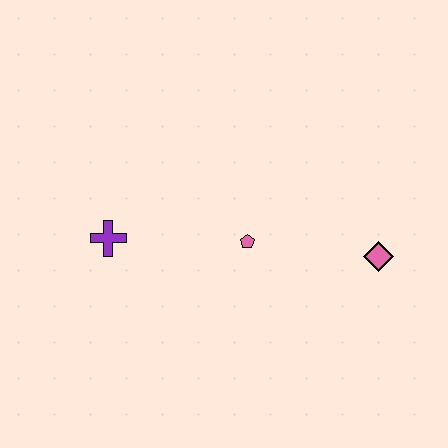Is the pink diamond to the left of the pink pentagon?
No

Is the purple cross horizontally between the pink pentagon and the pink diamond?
No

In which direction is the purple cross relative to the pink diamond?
The purple cross is to the left of the pink diamond.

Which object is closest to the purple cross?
The pink pentagon is closest to the purple cross.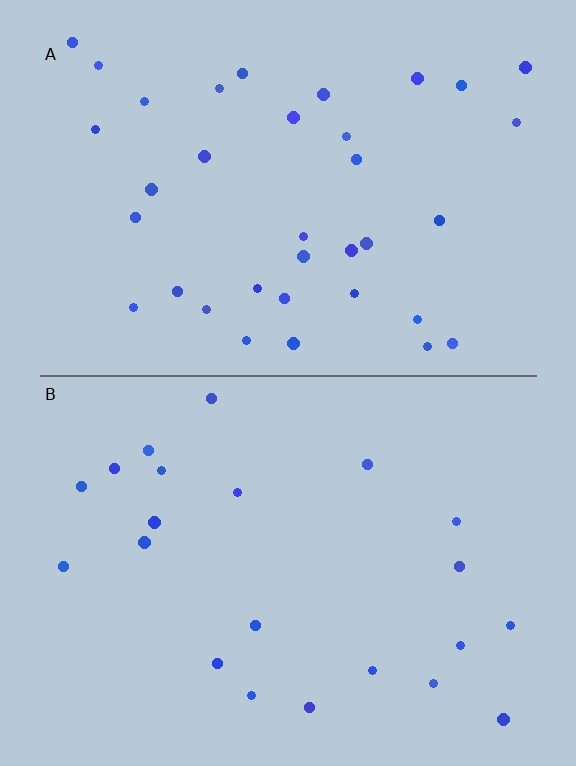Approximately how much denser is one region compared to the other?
Approximately 1.6× — region A over region B.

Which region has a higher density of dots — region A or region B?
A (the top).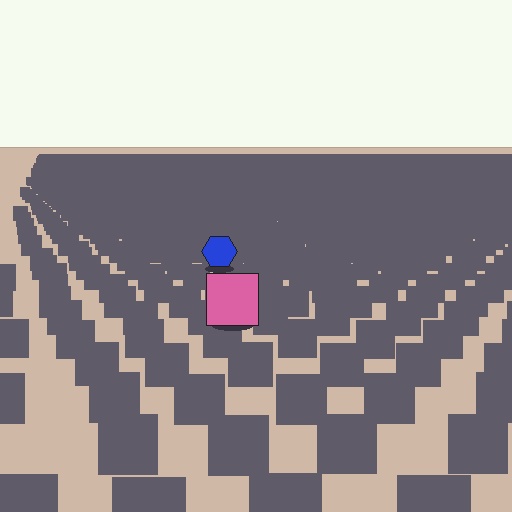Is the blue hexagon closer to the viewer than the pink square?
No. The pink square is closer — you can tell from the texture gradient: the ground texture is coarser near it.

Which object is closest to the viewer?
The pink square is closest. The texture marks near it are larger and more spread out.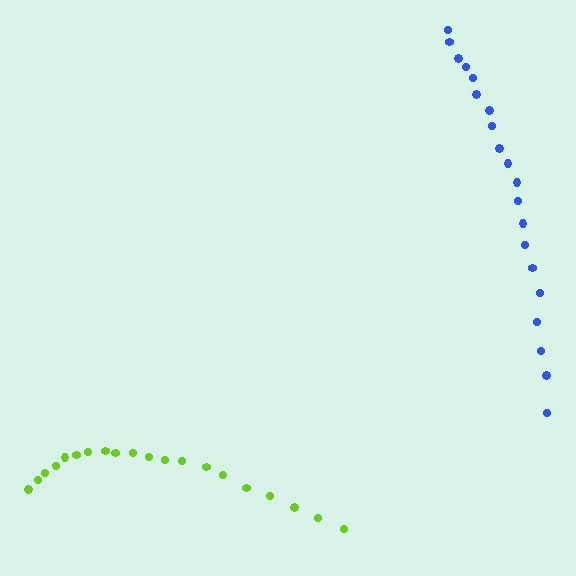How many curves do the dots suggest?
There are 2 distinct paths.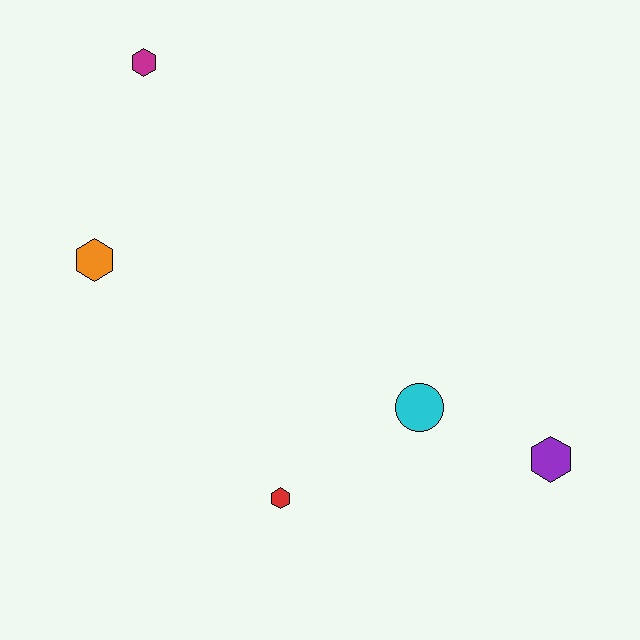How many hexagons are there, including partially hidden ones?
There are 4 hexagons.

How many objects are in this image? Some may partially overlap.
There are 5 objects.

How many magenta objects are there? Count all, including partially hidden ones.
There is 1 magenta object.